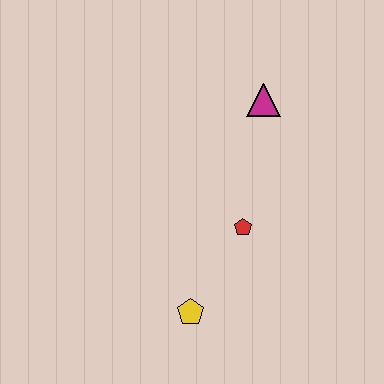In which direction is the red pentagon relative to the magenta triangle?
The red pentagon is below the magenta triangle.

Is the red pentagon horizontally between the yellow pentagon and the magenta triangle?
Yes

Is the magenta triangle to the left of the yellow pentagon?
No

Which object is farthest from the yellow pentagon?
The magenta triangle is farthest from the yellow pentagon.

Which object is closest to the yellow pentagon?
The red pentagon is closest to the yellow pentagon.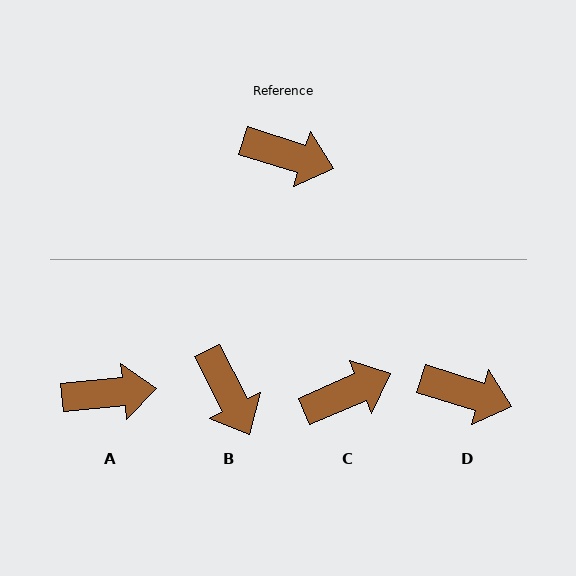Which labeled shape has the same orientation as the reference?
D.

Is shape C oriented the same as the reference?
No, it is off by about 41 degrees.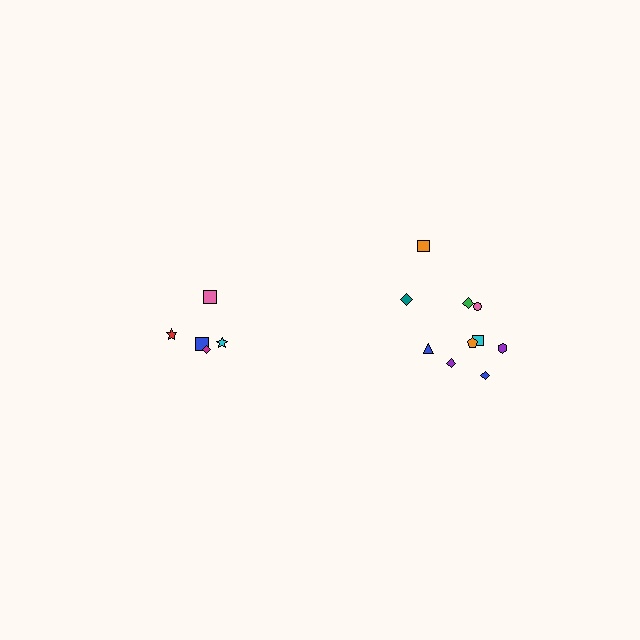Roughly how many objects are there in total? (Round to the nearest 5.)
Roughly 15 objects in total.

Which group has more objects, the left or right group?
The right group.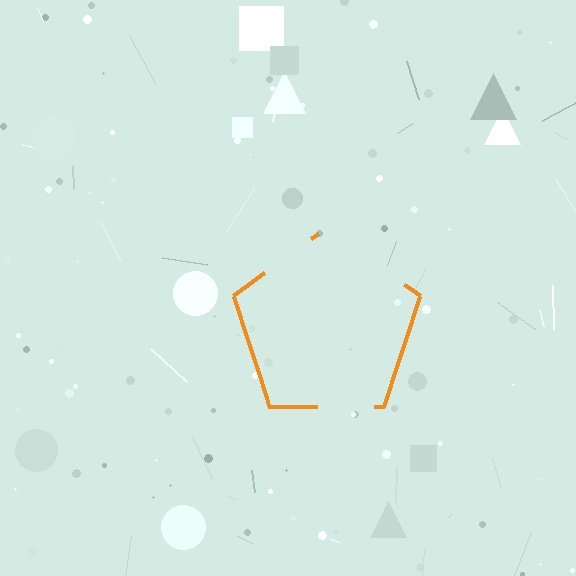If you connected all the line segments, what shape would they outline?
They would outline a pentagon.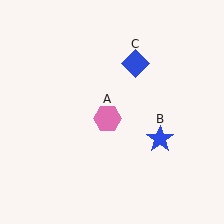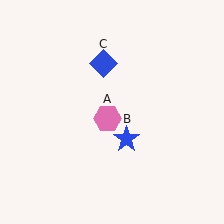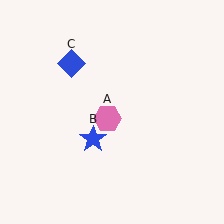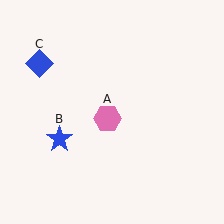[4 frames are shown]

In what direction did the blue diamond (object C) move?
The blue diamond (object C) moved left.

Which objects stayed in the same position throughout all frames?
Pink hexagon (object A) remained stationary.